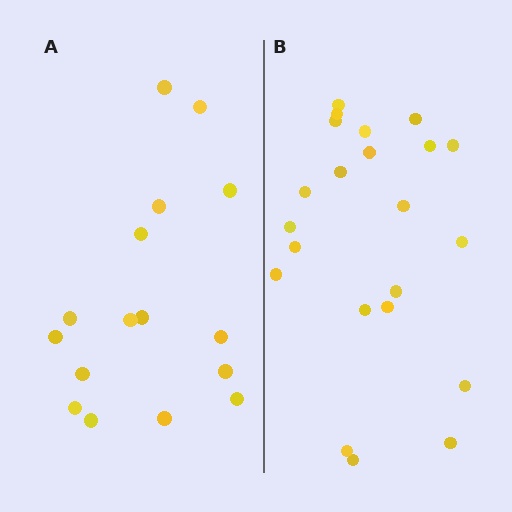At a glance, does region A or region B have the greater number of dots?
Region B (the right region) has more dots.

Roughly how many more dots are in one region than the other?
Region B has about 6 more dots than region A.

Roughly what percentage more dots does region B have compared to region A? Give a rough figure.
About 40% more.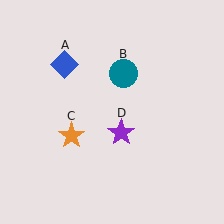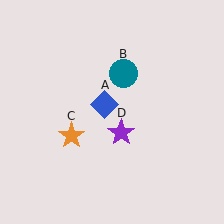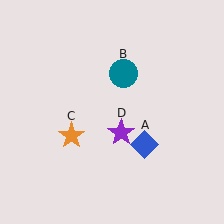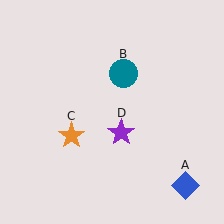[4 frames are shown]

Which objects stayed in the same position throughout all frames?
Teal circle (object B) and orange star (object C) and purple star (object D) remained stationary.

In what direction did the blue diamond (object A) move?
The blue diamond (object A) moved down and to the right.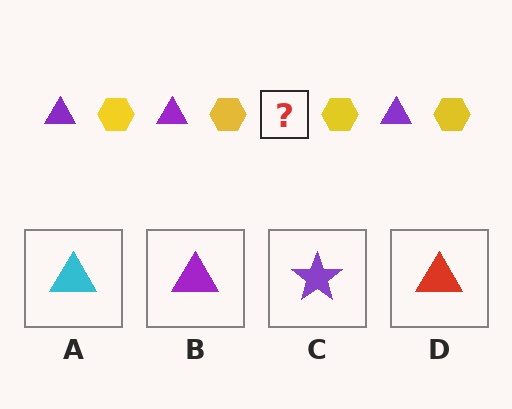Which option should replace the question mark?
Option B.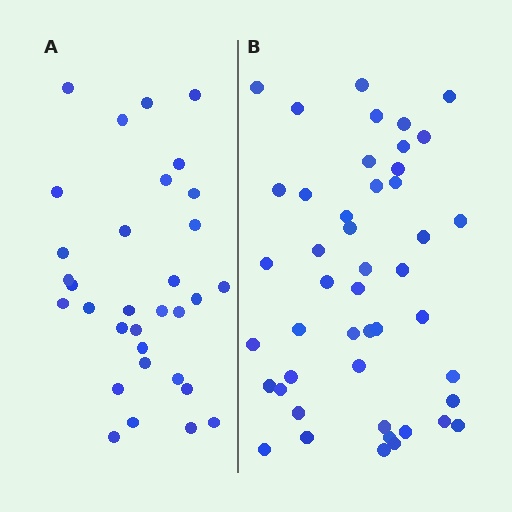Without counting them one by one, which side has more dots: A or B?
Region B (the right region) has more dots.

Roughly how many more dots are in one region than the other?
Region B has approximately 15 more dots than region A.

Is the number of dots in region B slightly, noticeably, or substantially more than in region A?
Region B has noticeably more, but not dramatically so. The ratio is roughly 1.4 to 1.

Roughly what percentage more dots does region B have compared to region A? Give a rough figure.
About 45% more.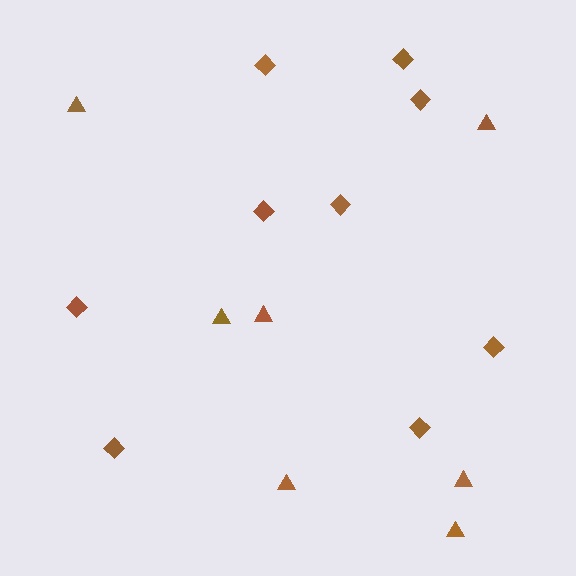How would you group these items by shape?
There are 2 groups: one group of triangles (7) and one group of diamonds (9).